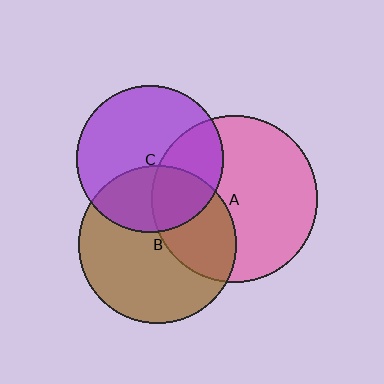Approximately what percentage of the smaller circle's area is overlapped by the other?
Approximately 35%.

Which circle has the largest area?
Circle A (pink).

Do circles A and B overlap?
Yes.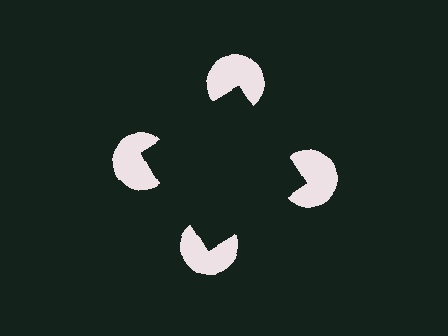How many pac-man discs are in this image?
There are 4 — one at each vertex of the illusory square.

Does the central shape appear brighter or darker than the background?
It typically appears slightly darker than the background, even though no actual brightness change is drawn.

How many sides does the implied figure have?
4 sides.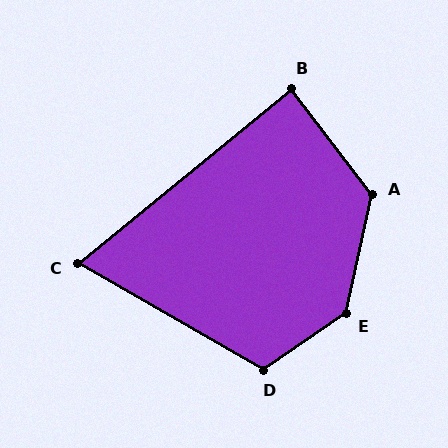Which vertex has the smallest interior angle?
C, at approximately 69 degrees.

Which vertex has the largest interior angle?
E, at approximately 137 degrees.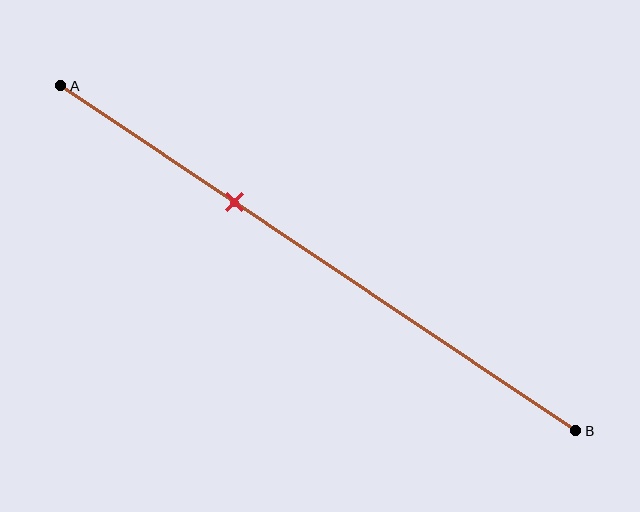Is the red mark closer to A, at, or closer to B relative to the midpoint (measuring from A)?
The red mark is closer to point A than the midpoint of segment AB.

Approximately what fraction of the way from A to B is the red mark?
The red mark is approximately 35% of the way from A to B.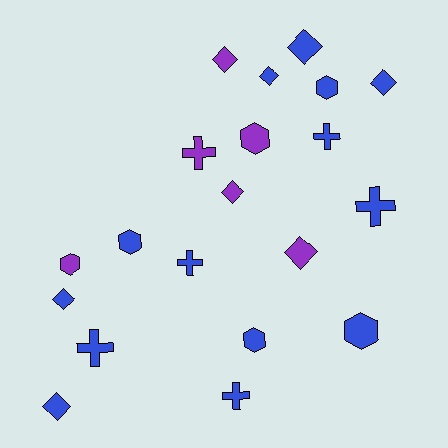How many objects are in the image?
There are 20 objects.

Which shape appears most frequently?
Diamond, with 8 objects.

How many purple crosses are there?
There is 1 purple cross.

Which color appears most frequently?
Blue, with 14 objects.